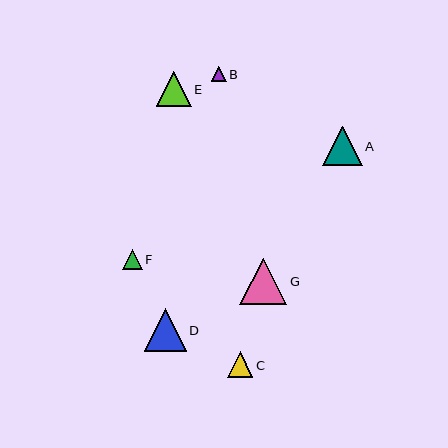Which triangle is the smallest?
Triangle B is the smallest with a size of approximately 15 pixels.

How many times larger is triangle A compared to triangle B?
Triangle A is approximately 2.6 times the size of triangle B.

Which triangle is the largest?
Triangle G is the largest with a size of approximately 47 pixels.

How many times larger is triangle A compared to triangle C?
Triangle A is approximately 1.5 times the size of triangle C.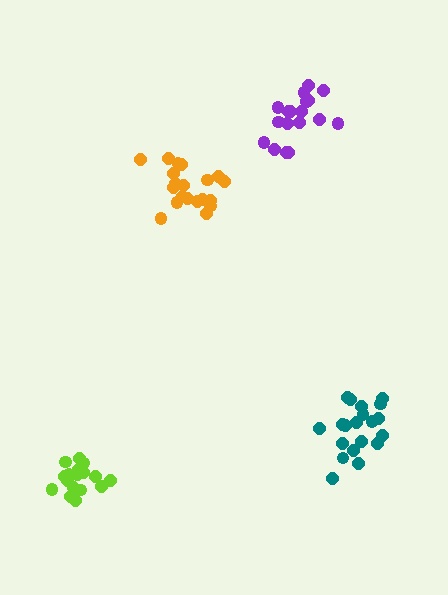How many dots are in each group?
Group 1: 18 dots, Group 2: 17 dots, Group 3: 20 dots, Group 4: 20 dots (75 total).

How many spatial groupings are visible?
There are 4 spatial groupings.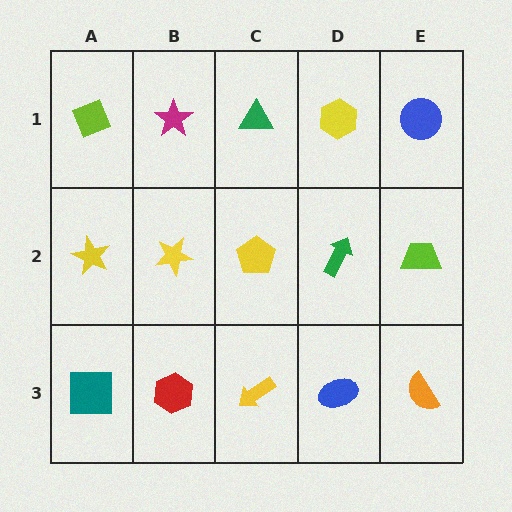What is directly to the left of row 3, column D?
A yellow arrow.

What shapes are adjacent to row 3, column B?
A yellow star (row 2, column B), a teal square (row 3, column A), a yellow arrow (row 3, column C).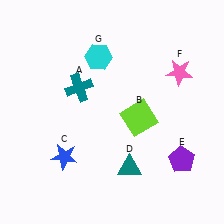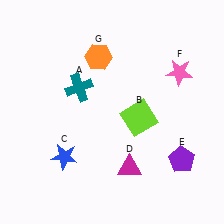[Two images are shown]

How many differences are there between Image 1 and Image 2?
There are 2 differences between the two images.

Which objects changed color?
D changed from teal to magenta. G changed from cyan to orange.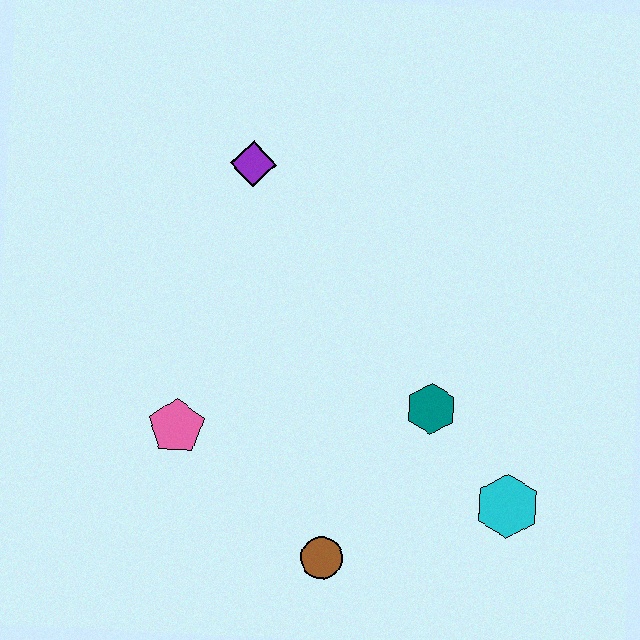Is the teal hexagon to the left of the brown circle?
No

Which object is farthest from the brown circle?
The purple diamond is farthest from the brown circle.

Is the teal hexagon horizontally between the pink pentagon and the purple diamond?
No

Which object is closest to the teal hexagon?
The cyan hexagon is closest to the teal hexagon.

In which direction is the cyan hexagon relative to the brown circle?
The cyan hexagon is to the right of the brown circle.